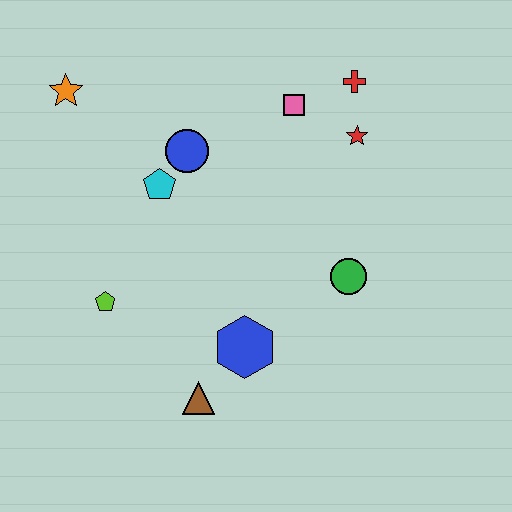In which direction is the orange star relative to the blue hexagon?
The orange star is above the blue hexagon.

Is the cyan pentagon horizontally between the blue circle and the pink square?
No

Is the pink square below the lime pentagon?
No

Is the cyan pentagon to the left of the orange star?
No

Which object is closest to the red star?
The red cross is closest to the red star.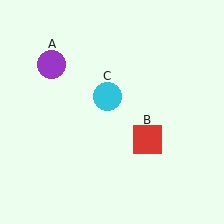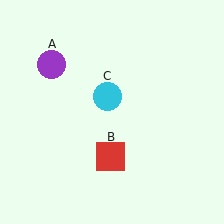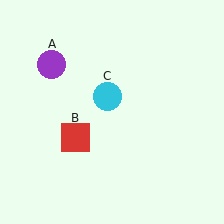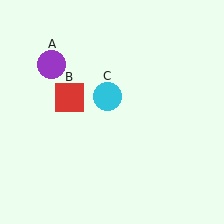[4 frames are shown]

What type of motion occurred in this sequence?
The red square (object B) rotated clockwise around the center of the scene.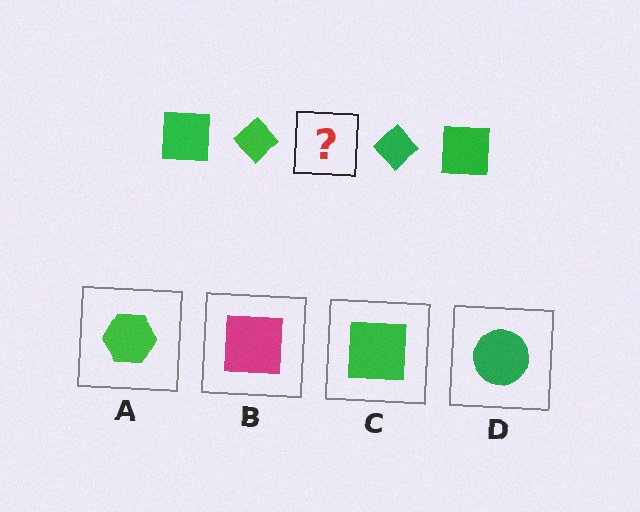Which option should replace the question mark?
Option C.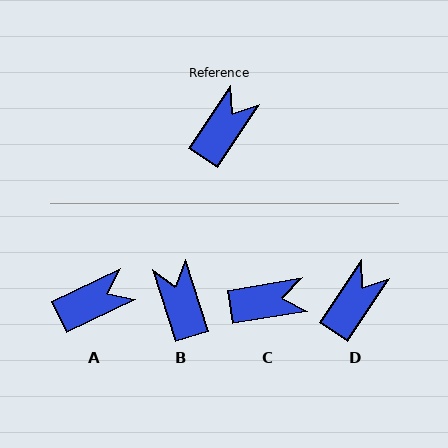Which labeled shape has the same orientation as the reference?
D.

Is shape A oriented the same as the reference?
No, it is off by about 31 degrees.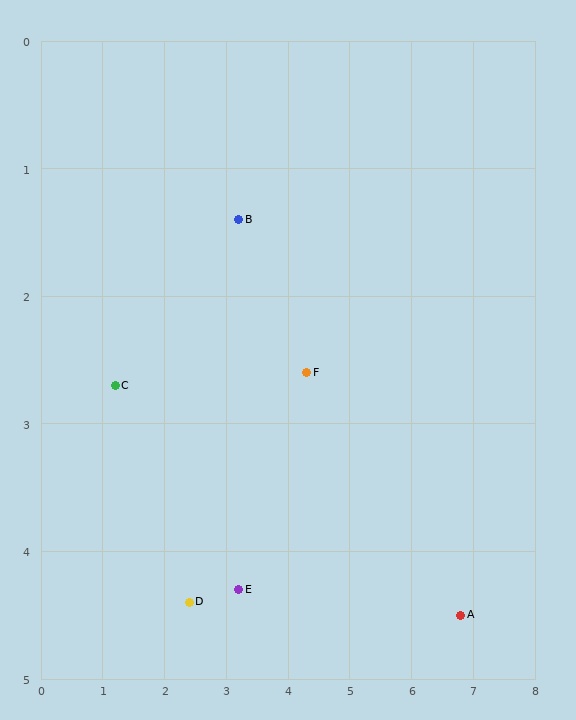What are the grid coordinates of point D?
Point D is at approximately (2.4, 4.4).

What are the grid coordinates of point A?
Point A is at approximately (6.8, 4.5).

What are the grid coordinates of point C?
Point C is at approximately (1.2, 2.7).